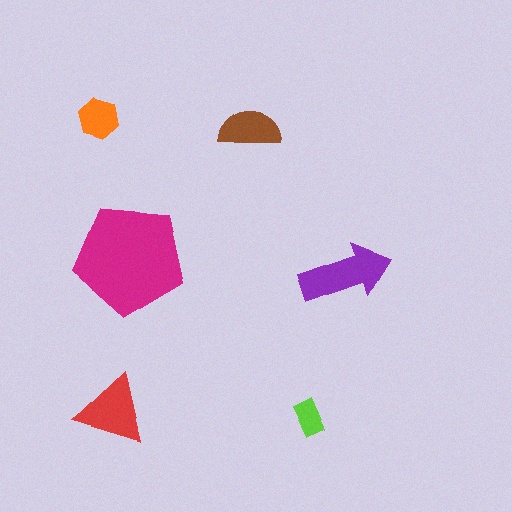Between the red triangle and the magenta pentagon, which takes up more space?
The magenta pentagon.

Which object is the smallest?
The lime rectangle.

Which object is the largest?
The magenta pentagon.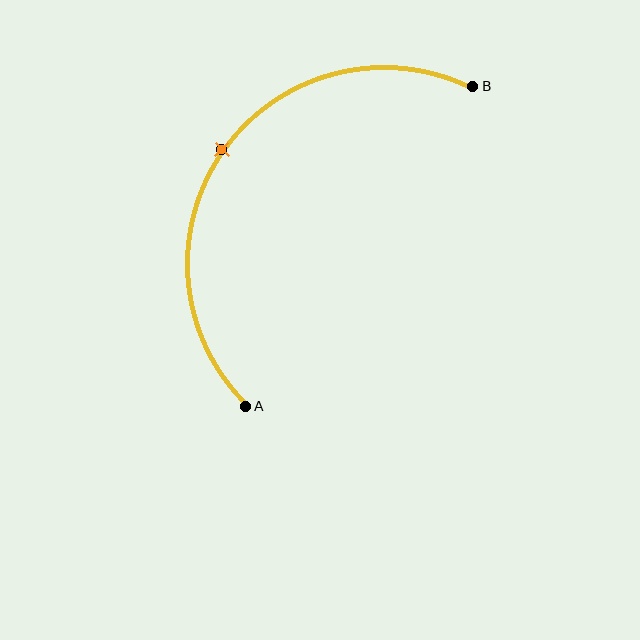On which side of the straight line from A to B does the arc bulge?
The arc bulges above and to the left of the straight line connecting A and B.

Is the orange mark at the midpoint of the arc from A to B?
Yes. The orange mark lies on the arc at equal arc-length from both A and B — it is the arc midpoint.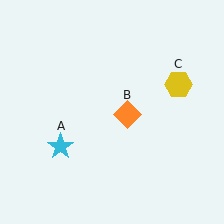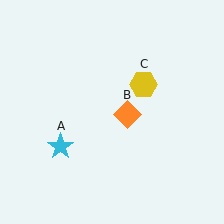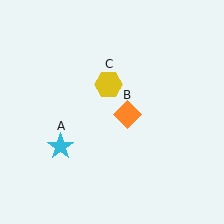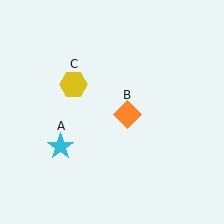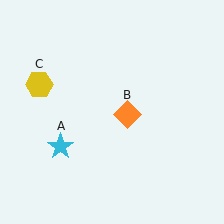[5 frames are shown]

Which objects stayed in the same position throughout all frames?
Cyan star (object A) and orange diamond (object B) remained stationary.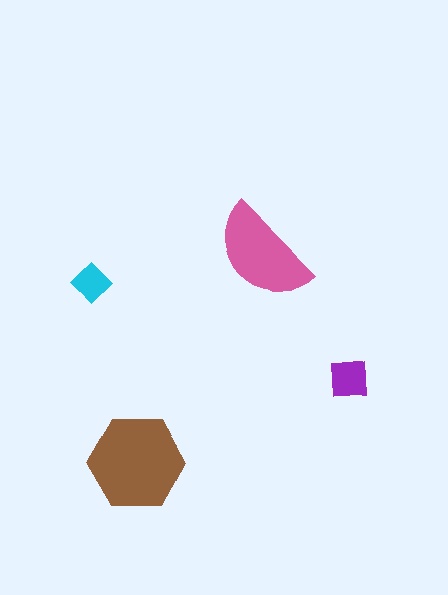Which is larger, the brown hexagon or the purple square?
The brown hexagon.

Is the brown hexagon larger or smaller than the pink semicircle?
Larger.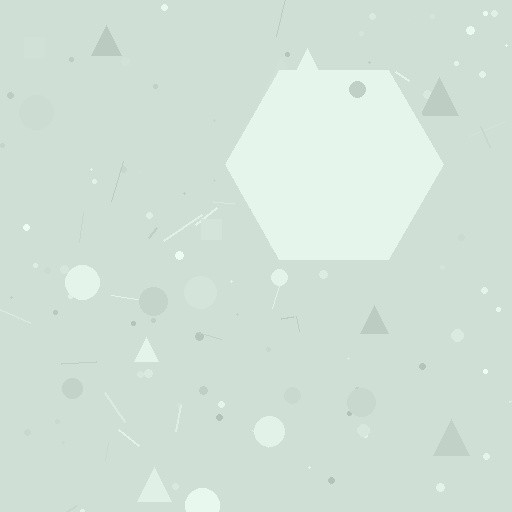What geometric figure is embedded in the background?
A hexagon is embedded in the background.